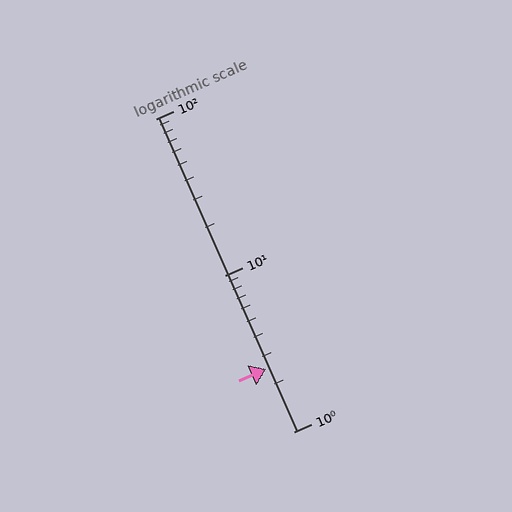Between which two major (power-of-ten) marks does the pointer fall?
The pointer is between 1 and 10.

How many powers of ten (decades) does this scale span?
The scale spans 2 decades, from 1 to 100.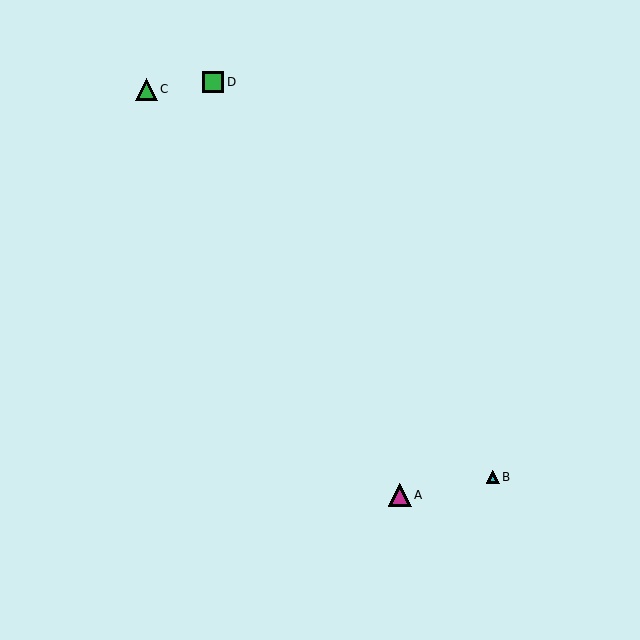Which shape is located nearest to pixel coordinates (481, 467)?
The cyan triangle (labeled B) at (493, 477) is nearest to that location.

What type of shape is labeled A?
Shape A is a magenta triangle.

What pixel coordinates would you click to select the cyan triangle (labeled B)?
Click at (493, 477) to select the cyan triangle B.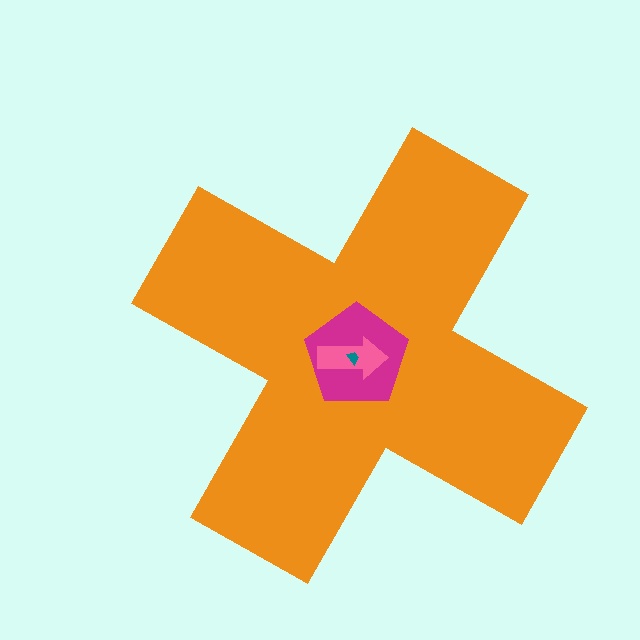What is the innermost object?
The teal trapezoid.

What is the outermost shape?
The orange cross.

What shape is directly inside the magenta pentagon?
The pink arrow.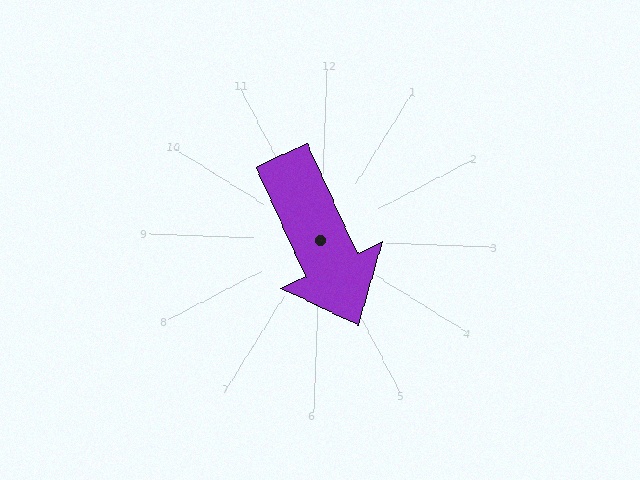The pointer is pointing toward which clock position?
Roughly 5 o'clock.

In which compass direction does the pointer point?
Southeast.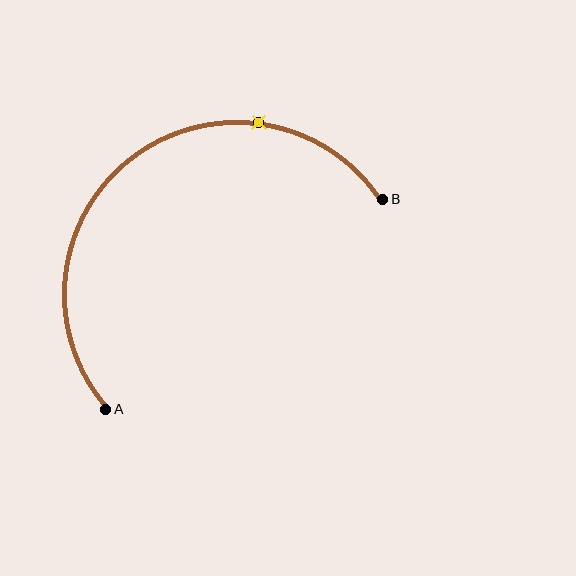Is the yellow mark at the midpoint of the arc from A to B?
No. The yellow mark lies on the arc but is closer to endpoint B. The arc midpoint would be at the point on the curve equidistant along the arc from both A and B.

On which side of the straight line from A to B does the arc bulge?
The arc bulges above and to the left of the straight line connecting A and B.